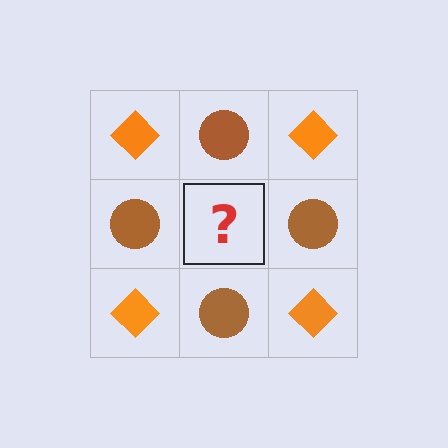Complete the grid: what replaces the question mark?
The question mark should be replaced with an orange diamond.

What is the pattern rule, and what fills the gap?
The rule is that it alternates orange diamond and brown circle in a checkerboard pattern. The gap should be filled with an orange diamond.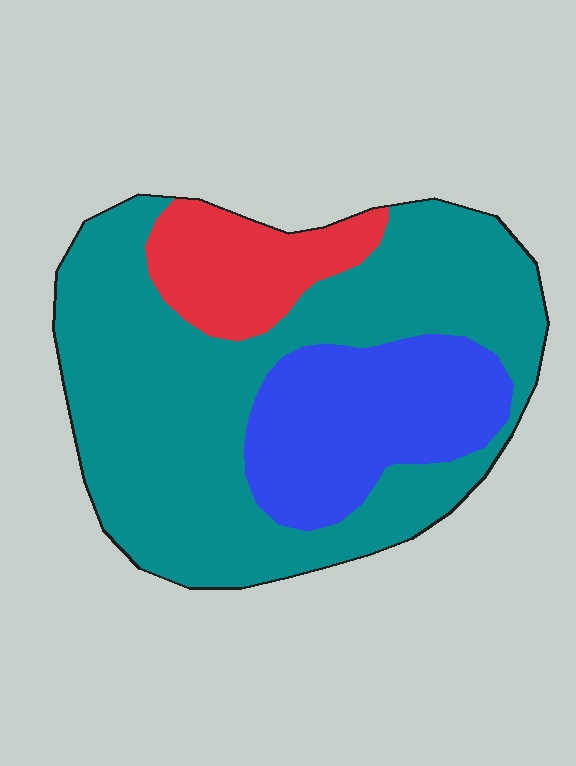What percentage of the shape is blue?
Blue covers roughly 25% of the shape.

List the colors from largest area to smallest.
From largest to smallest: teal, blue, red.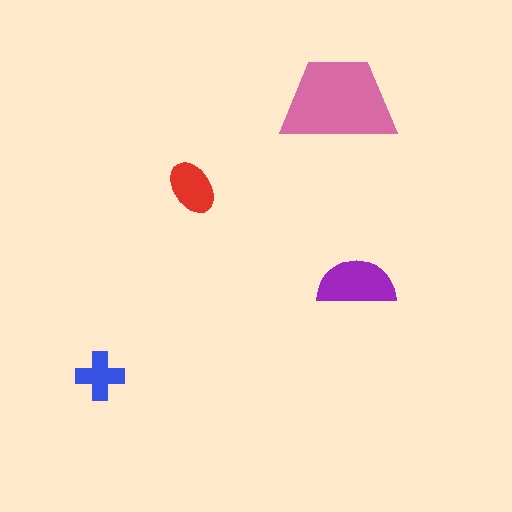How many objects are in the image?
There are 4 objects in the image.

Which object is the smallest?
The blue cross.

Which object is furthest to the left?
The blue cross is leftmost.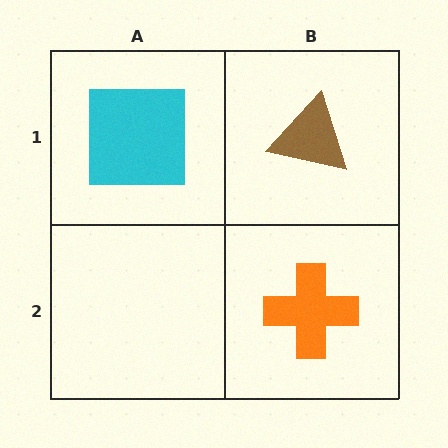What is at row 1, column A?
A cyan square.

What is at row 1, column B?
A brown triangle.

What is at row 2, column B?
An orange cross.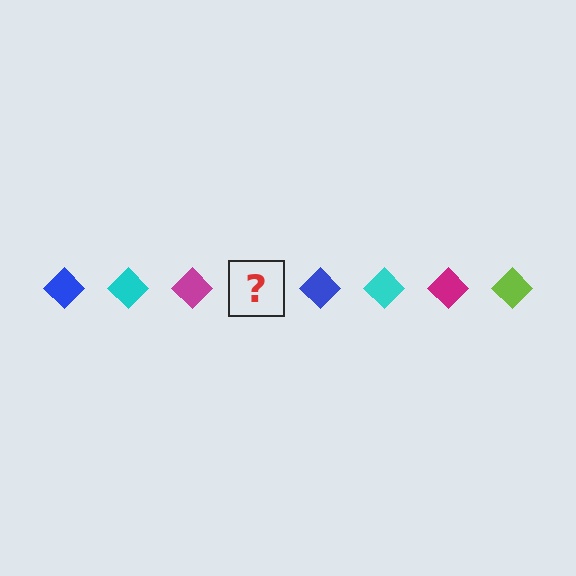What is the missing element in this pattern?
The missing element is a lime diamond.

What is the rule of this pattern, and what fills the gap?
The rule is that the pattern cycles through blue, cyan, magenta, lime diamonds. The gap should be filled with a lime diamond.